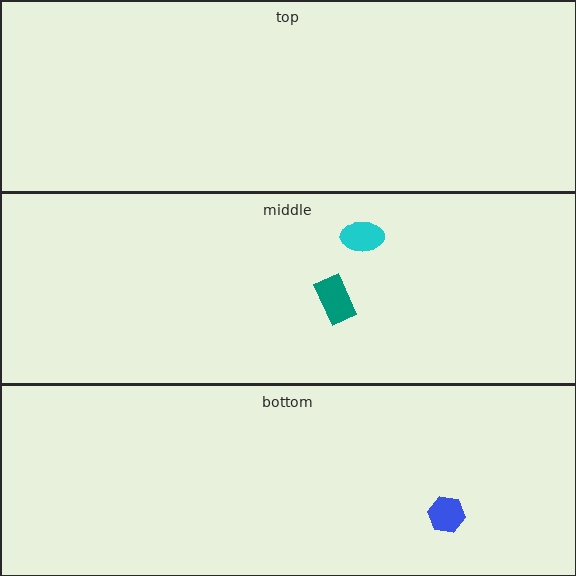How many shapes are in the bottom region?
1.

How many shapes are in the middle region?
2.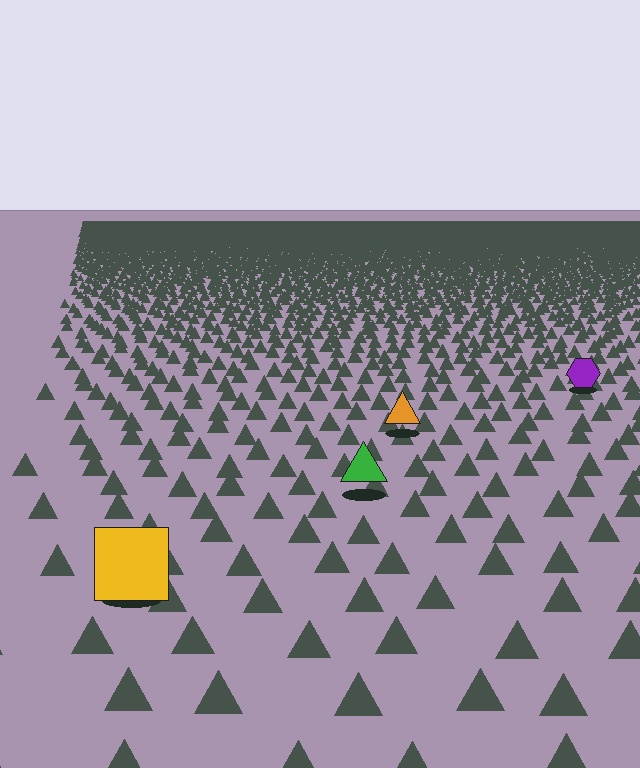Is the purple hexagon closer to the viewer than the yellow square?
No. The yellow square is closer — you can tell from the texture gradient: the ground texture is coarser near it.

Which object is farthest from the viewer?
The purple hexagon is farthest from the viewer. It appears smaller and the ground texture around it is denser.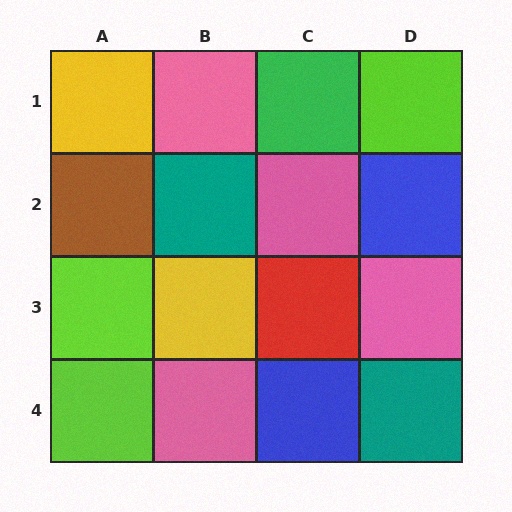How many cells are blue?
2 cells are blue.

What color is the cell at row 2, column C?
Pink.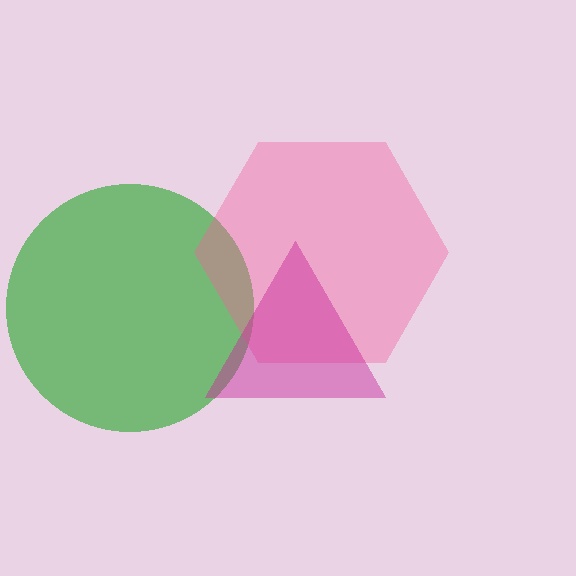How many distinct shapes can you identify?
There are 3 distinct shapes: a green circle, a pink hexagon, a magenta triangle.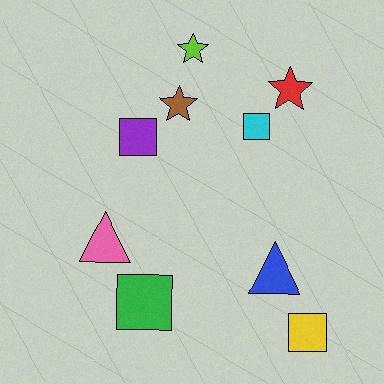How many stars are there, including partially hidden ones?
There are 3 stars.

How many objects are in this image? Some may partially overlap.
There are 9 objects.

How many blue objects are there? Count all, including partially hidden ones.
There is 1 blue object.